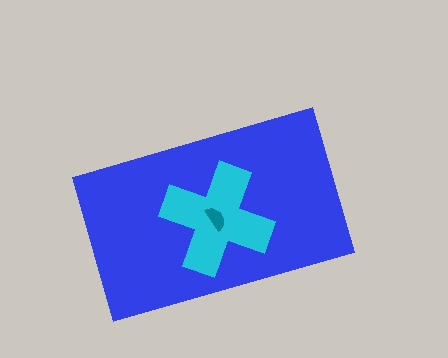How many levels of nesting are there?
3.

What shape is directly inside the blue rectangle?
The cyan cross.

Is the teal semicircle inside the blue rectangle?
Yes.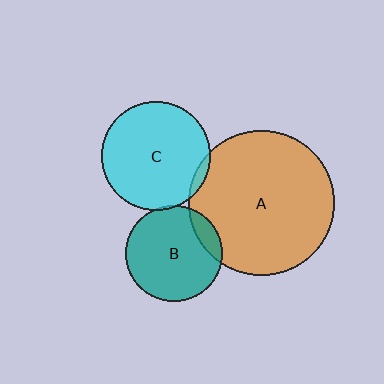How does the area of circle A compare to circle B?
Approximately 2.3 times.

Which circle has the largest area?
Circle A (orange).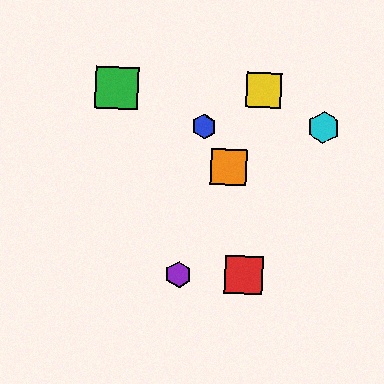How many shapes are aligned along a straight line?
3 shapes (the yellow square, the purple hexagon, the orange square) are aligned along a straight line.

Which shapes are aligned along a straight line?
The yellow square, the purple hexagon, the orange square are aligned along a straight line.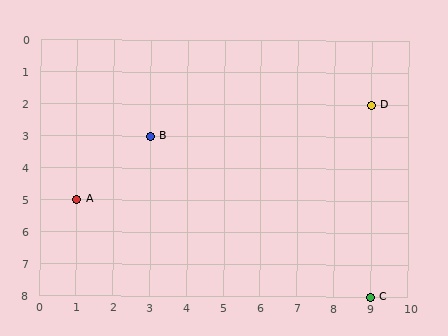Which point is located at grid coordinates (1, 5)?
Point A is at (1, 5).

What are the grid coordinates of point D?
Point D is at grid coordinates (9, 2).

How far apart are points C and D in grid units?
Points C and D are 6 rows apart.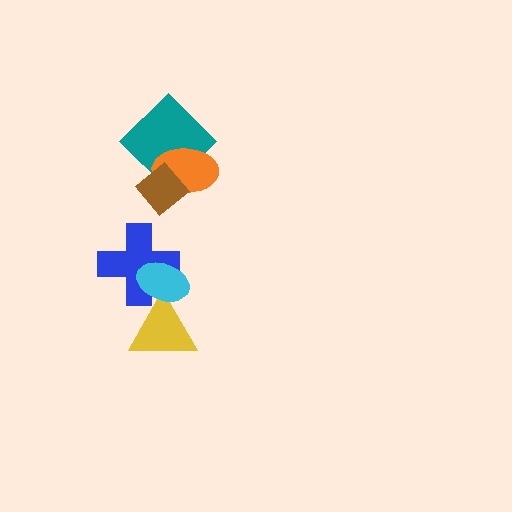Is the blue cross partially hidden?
Yes, it is partially covered by another shape.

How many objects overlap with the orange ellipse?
2 objects overlap with the orange ellipse.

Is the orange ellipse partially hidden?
Yes, it is partially covered by another shape.